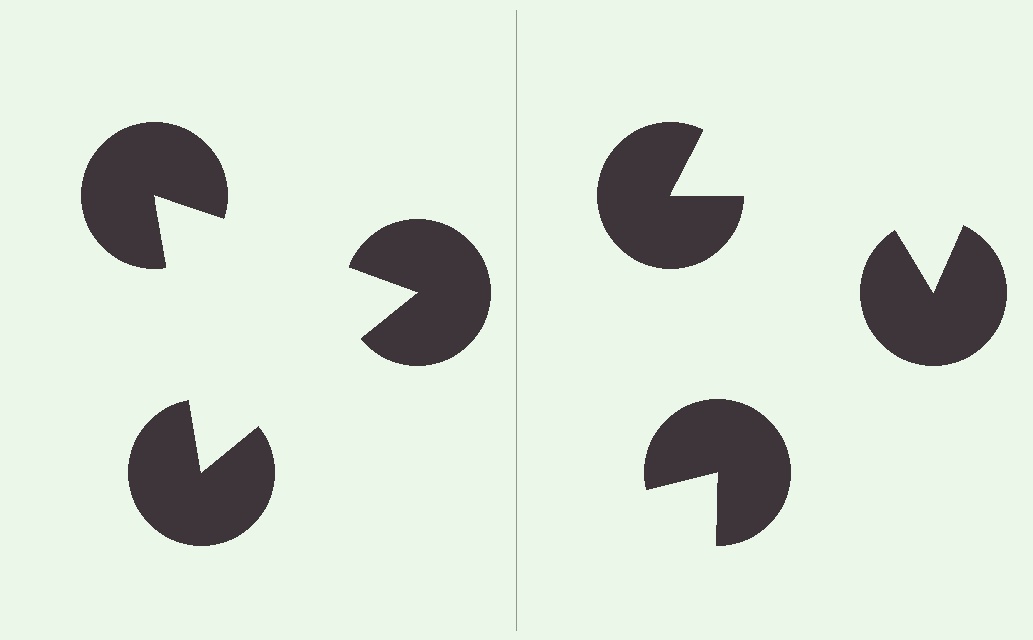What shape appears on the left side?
An illusory triangle.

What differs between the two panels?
The pac-man discs are positioned identically on both sides; only the wedge orientations differ. On the left they align to a triangle; on the right they are misaligned.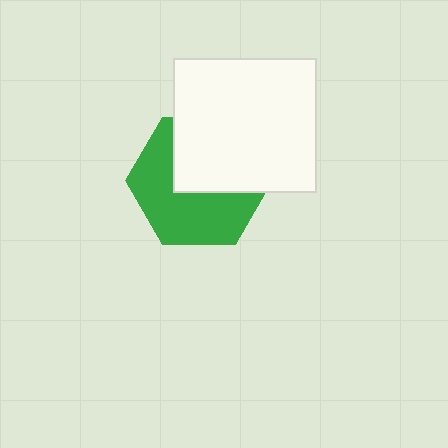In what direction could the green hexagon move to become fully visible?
The green hexagon could move down. That would shift it out from behind the white rectangle entirely.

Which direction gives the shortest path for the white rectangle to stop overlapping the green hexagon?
Moving up gives the shortest separation.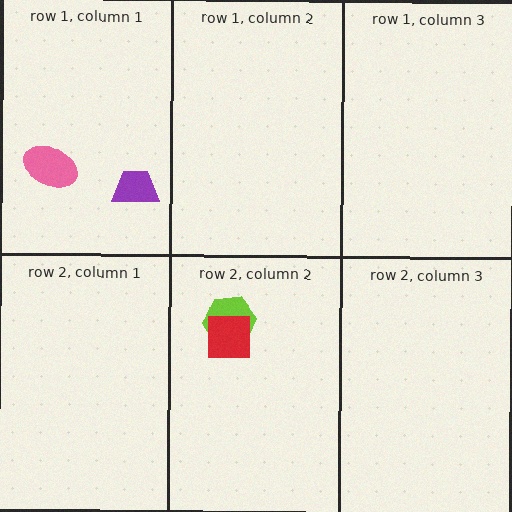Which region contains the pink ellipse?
The row 1, column 1 region.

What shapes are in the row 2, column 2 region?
The lime hexagon, the red square.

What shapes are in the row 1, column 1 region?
The purple trapezoid, the pink ellipse.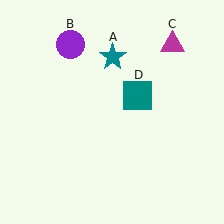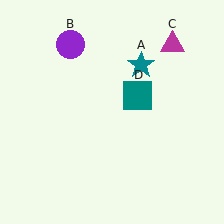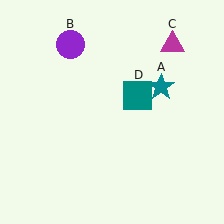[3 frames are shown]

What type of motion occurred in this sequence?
The teal star (object A) rotated clockwise around the center of the scene.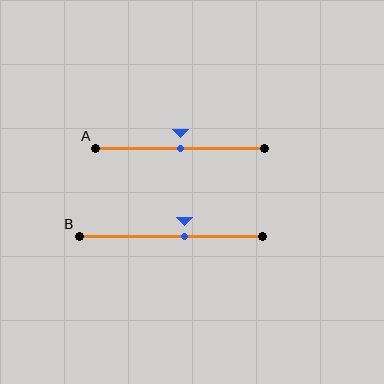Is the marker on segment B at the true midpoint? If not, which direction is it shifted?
No, the marker on segment B is shifted to the right by about 8% of the segment length.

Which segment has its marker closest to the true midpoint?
Segment A has its marker closest to the true midpoint.